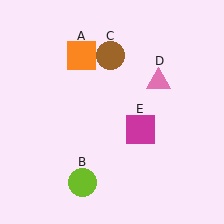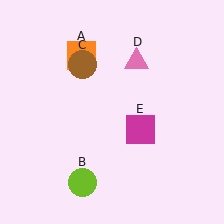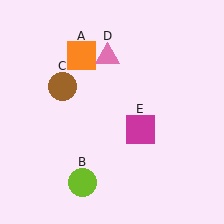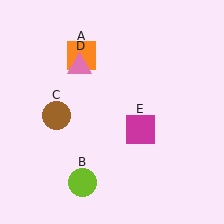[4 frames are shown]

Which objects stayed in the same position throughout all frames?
Orange square (object A) and lime circle (object B) and magenta square (object E) remained stationary.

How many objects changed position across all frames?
2 objects changed position: brown circle (object C), pink triangle (object D).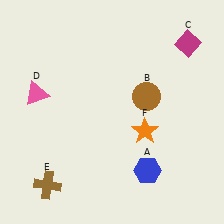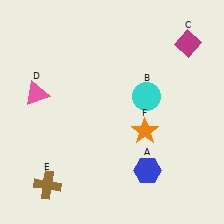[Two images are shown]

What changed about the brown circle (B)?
In Image 1, B is brown. In Image 2, it changed to cyan.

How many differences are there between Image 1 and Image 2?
There is 1 difference between the two images.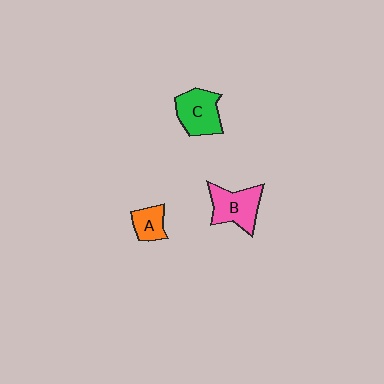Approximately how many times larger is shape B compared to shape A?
Approximately 1.8 times.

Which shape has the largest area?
Shape B (pink).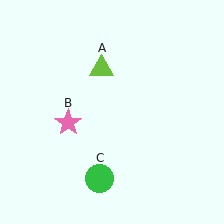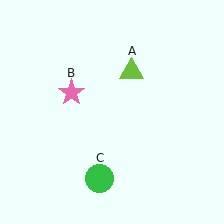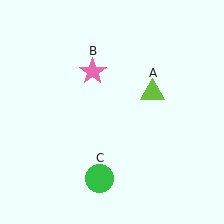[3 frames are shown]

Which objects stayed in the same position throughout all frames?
Green circle (object C) remained stationary.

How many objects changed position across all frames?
2 objects changed position: lime triangle (object A), pink star (object B).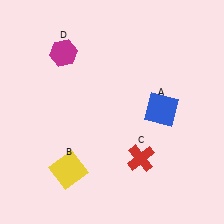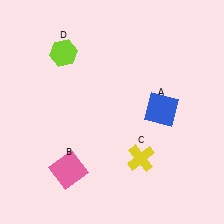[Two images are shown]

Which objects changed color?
B changed from yellow to pink. C changed from red to yellow. D changed from magenta to lime.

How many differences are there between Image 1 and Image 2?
There are 3 differences between the two images.